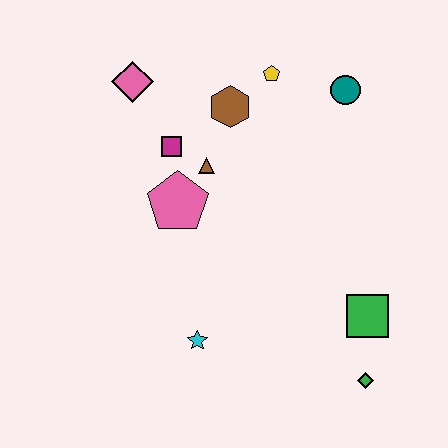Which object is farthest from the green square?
The pink diamond is farthest from the green square.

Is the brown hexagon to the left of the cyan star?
No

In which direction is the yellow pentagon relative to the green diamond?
The yellow pentagon is above the green diamond.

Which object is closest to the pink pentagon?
The brown triangle is closest to the pink pentagon.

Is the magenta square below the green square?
No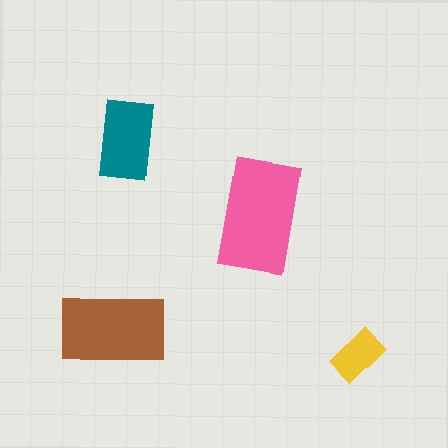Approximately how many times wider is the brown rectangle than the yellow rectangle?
About 2 times wider.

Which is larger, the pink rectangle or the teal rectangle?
The pink one.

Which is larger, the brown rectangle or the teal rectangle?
The brown one.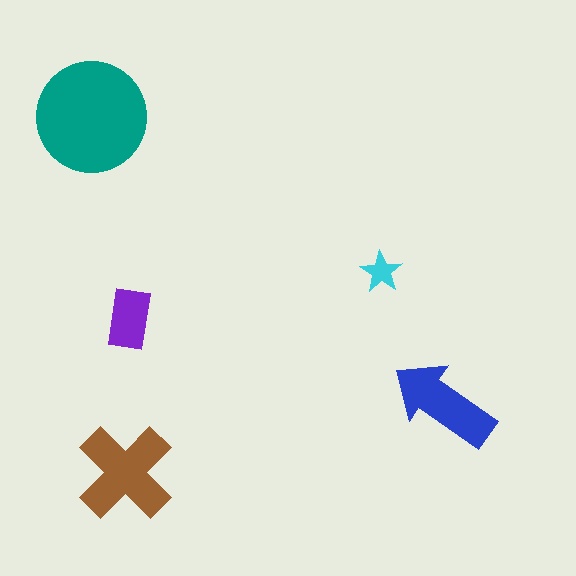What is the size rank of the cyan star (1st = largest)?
5th.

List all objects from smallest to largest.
The cyan star, the purple rectangle, the blue arrow, the brown cross, the teal circle.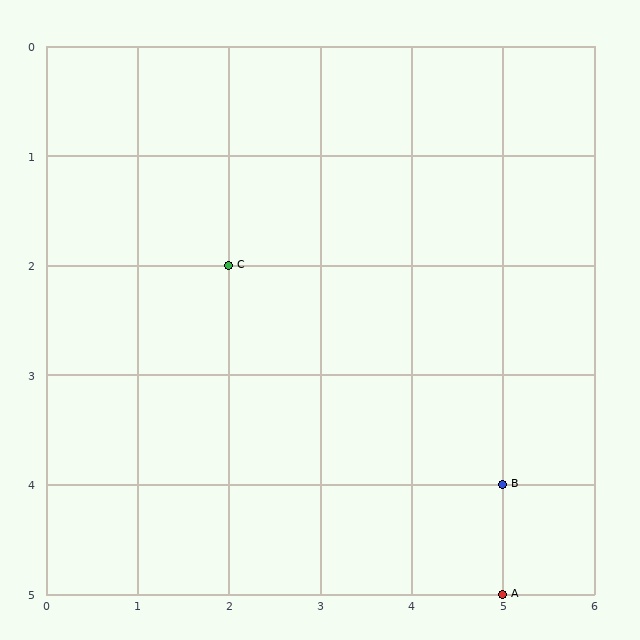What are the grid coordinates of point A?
Point A is at grid coordinates (5, 5).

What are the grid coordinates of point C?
Point C is at grid coordinates (2, 2).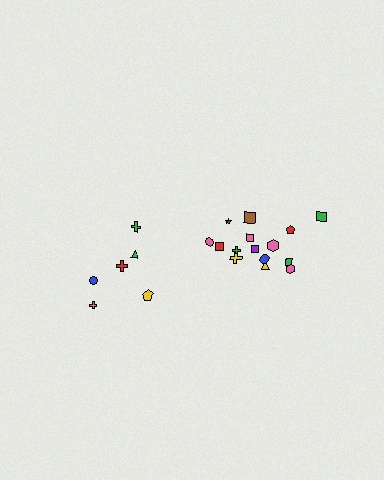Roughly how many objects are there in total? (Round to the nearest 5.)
Roughly 20 objects in total.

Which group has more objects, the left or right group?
The right group.